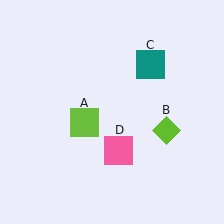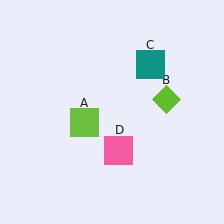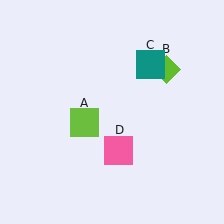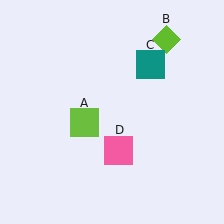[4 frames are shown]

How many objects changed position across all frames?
1 object changed position: lime diamond (object B).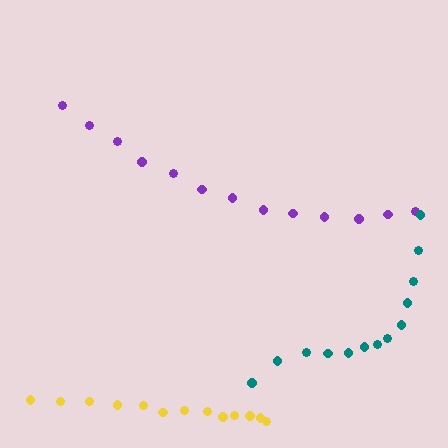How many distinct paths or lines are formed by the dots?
There are 3 distinct paths.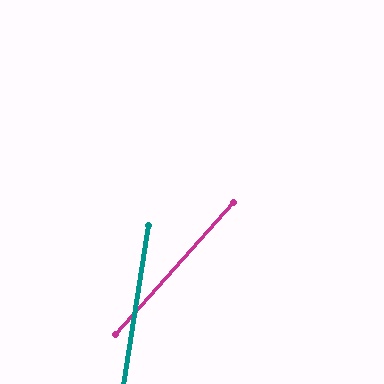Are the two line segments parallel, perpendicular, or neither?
Neither parallel nor perpendicular — they differ by about 33°.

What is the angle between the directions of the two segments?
Approximately 33 degrees.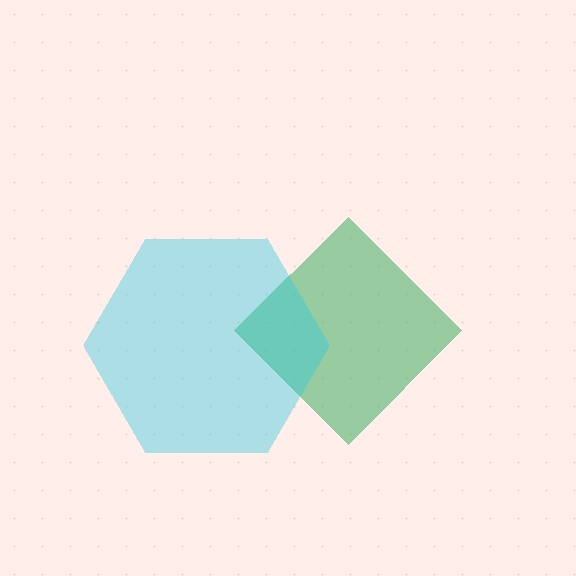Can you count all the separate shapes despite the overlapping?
Yes, there are 2 separate shapes.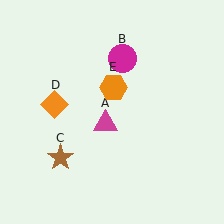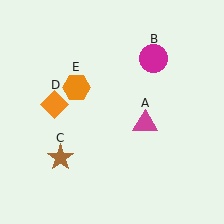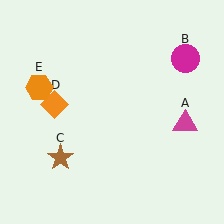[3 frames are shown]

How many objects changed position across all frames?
3 objects changed position: magenta triangle (object A), magenta circle (object B), orange hexagon (object E).